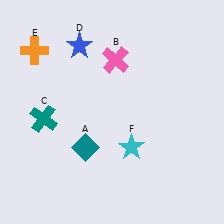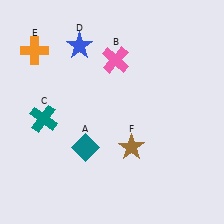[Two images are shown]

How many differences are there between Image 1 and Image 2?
There is 1 difference between the two images.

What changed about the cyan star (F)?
In Image 1, F is cyan. In Image 2, it changed to brown.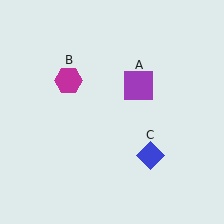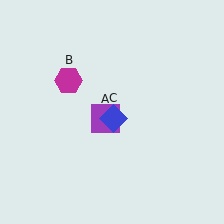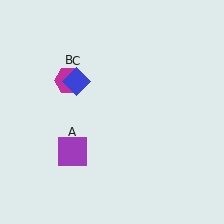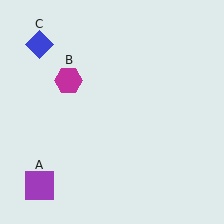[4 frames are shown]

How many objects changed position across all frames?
2 objects changed position: purple square (object A), blue diamond (object C).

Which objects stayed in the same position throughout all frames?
Magenta hexagon (object B) remained stationary.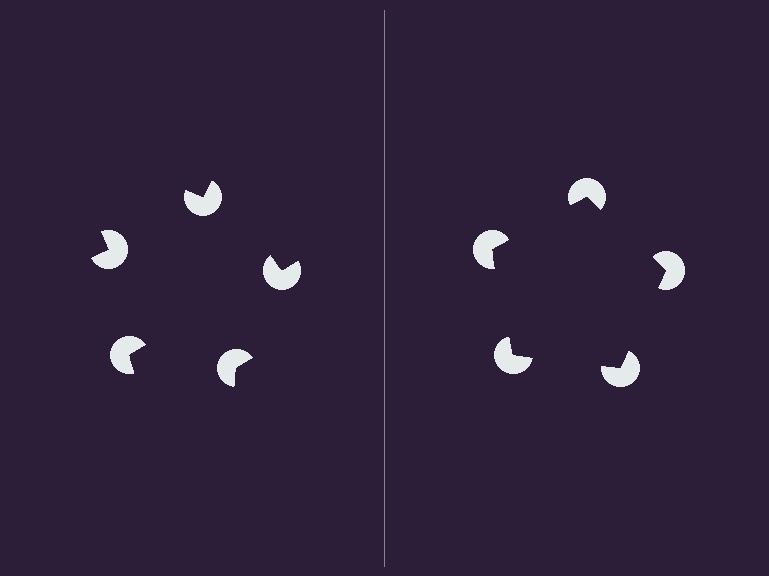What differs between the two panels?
The pac-man discs are positioned identically on both sides; only the wedge orientations differ. On the right they align to a pentagon; on the left they are misaligned.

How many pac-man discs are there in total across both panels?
10 — 5 on each side.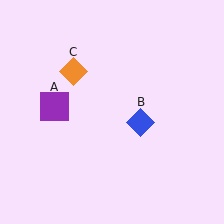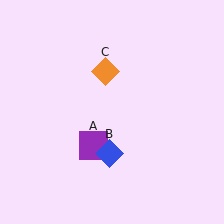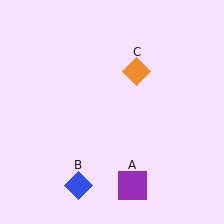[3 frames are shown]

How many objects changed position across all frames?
3 objects changed position: purple square (object A), blue diamond (object B), orange diamond (object C).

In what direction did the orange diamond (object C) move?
The orange diamond (object C) moved right.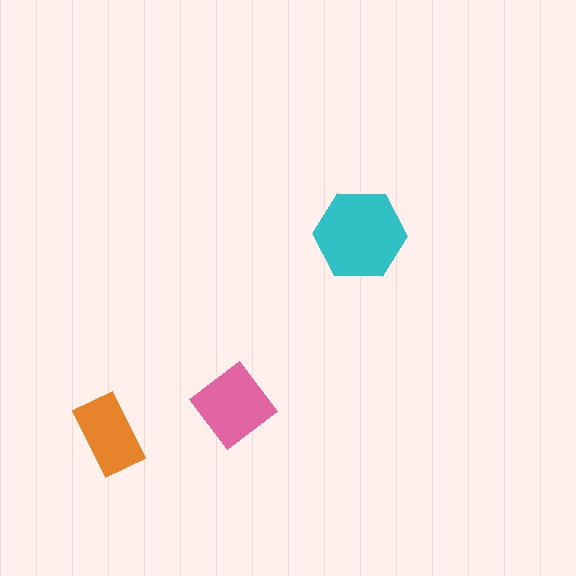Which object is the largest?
The cyan hexagon.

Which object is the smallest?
The orange rectangle.